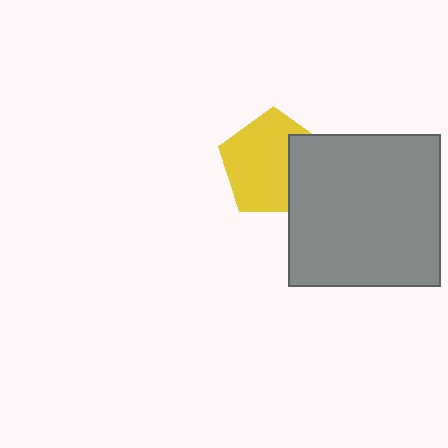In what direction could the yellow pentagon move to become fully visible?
The yellow pentagon could move left. That would shift it out from behind the gray square entirely.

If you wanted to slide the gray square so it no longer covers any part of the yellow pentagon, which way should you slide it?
Slide it right — that is the most direct way to separate the two shapes.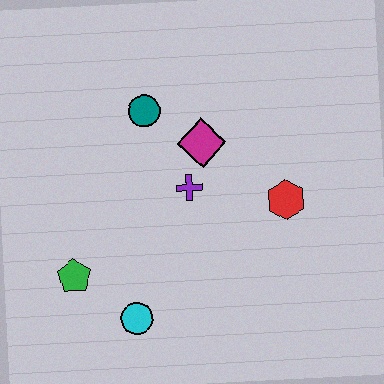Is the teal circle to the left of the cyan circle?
No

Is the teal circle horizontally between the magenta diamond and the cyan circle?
Yes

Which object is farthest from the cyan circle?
The teal circle is farthest from the cyan circle.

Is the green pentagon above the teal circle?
No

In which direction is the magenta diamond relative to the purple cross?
The magenta diamond is above the purple cross.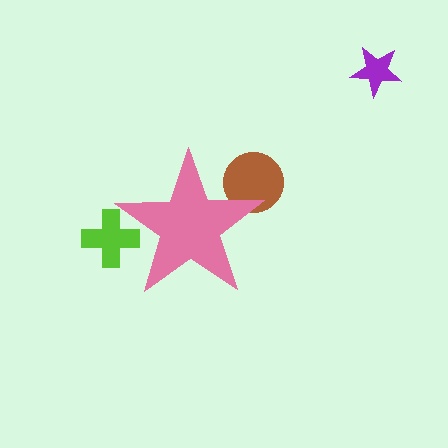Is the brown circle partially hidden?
Yes, the brown circle is partially hidden behind the pink star.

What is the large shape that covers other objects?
A pink star.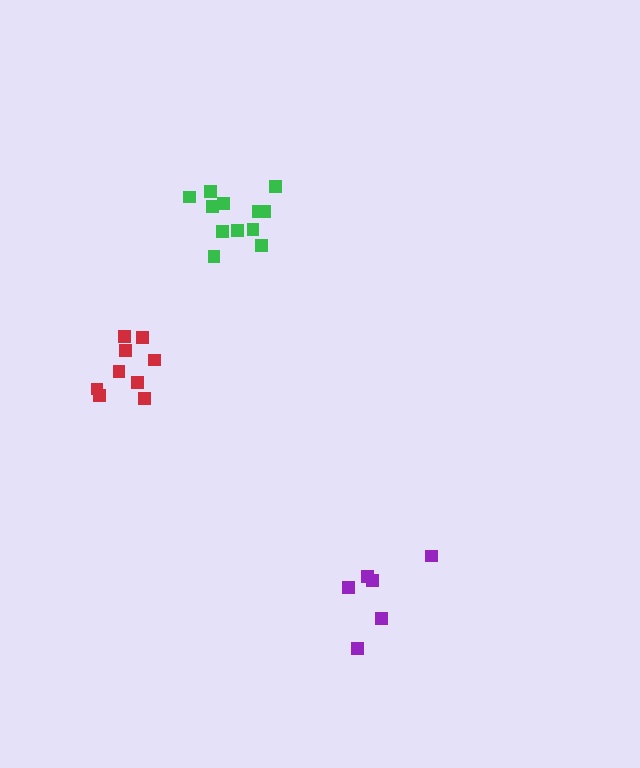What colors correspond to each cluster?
The clusters are colored: purple, green, red.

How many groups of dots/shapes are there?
There are 3 groups.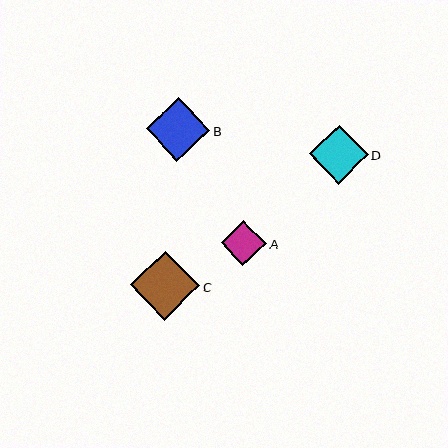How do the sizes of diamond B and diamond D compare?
Diamond B and diamond D are approximately the same size.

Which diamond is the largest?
Diamond C is the largest with a size of approximately 69 pixels.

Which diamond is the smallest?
Diamond A is the smallest with a size of approximately 46 pixels.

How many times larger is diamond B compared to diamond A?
Diamond B is approximately 1.4 times the size of diamond A.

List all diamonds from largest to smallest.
From largest to smallest: C, B, D, A.